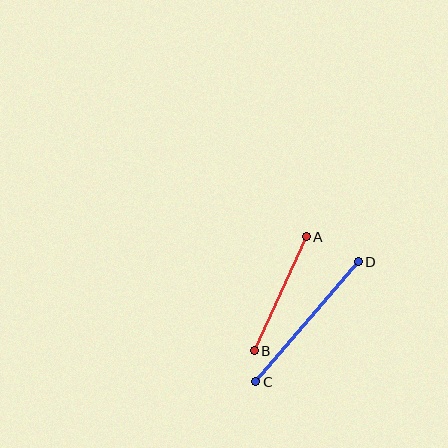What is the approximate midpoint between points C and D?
The midpoint is at approximately (307, 322) pixels.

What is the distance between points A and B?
The distance is approximately 125 pixels.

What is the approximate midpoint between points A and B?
The midpoint is at approximately (280, 294) pixels.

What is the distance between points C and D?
The distance is approximately 158 pixels.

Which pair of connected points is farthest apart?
Points C and D are farthest apart.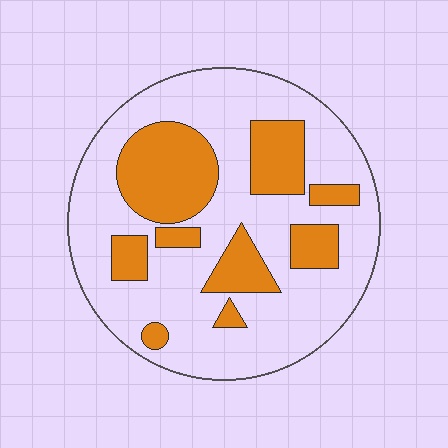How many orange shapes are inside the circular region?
9.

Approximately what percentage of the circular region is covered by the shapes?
Approximately 30%.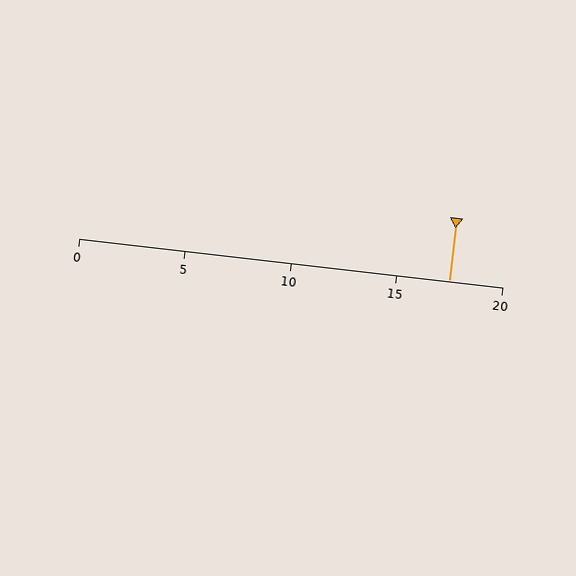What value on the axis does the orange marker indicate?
The marker indicates approximately 17.5.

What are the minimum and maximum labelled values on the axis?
The axis runs from 0 to 20.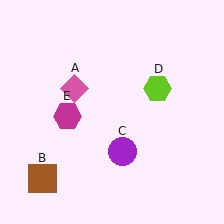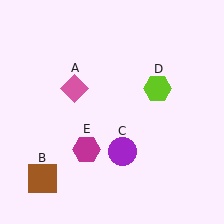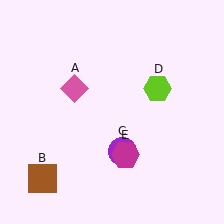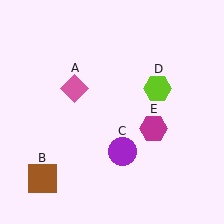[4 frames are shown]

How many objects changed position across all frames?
1 object changed position: magenta hexagon (object E).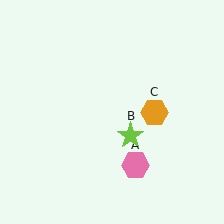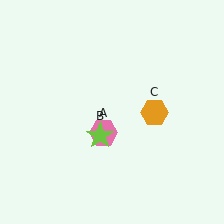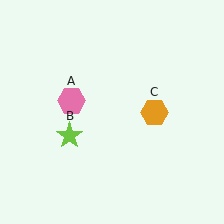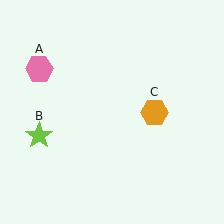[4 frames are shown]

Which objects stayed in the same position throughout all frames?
Orange hexagon (object C) remained stationary.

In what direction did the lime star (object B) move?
The lime star (object B) moved left.